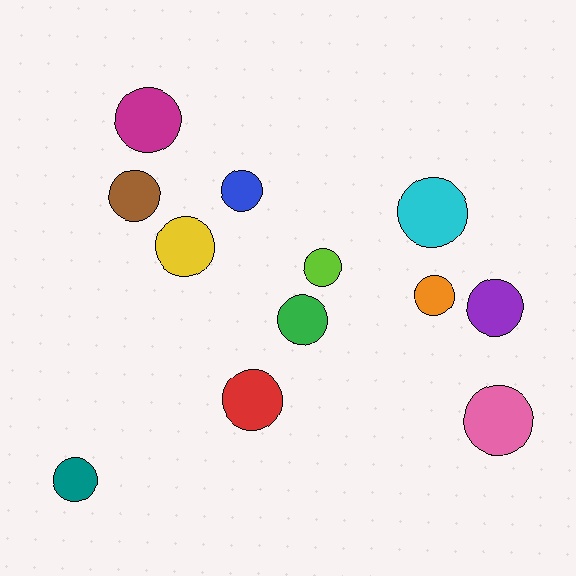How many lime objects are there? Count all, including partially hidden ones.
There is 1 lime object.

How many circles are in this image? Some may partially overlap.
There are 12 circles.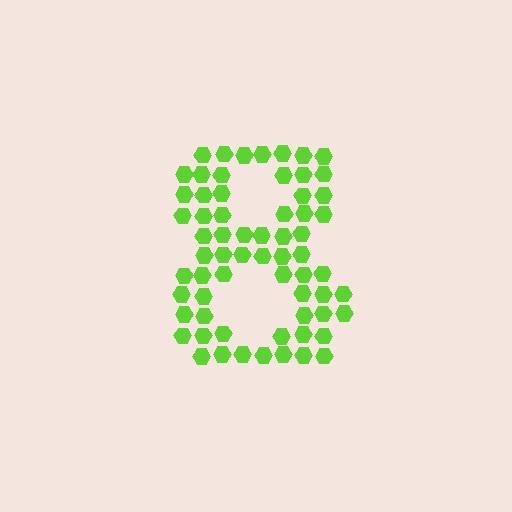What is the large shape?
The large shape is the digit 8.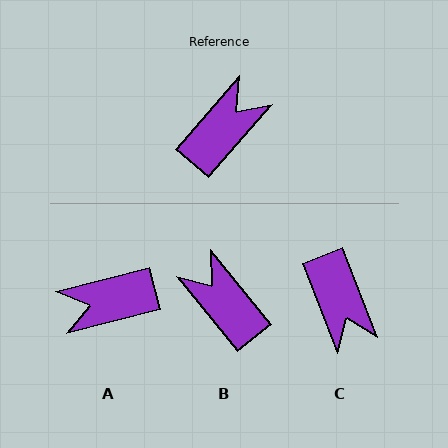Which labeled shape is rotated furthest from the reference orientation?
A, about 145 degrees away.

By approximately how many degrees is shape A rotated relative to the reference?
Approximately 145 degrees counter-clockwise.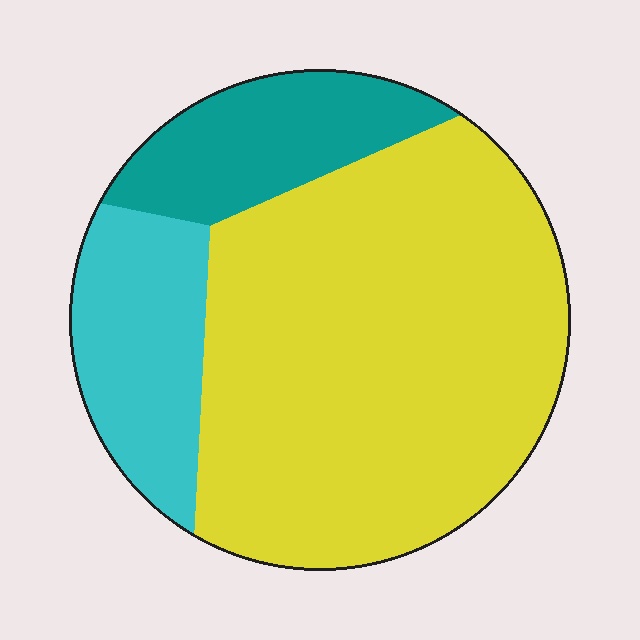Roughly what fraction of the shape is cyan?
Cyan covers 17% of the shape.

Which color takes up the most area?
Yellow, at roughly 65%.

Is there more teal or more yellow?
Yellow.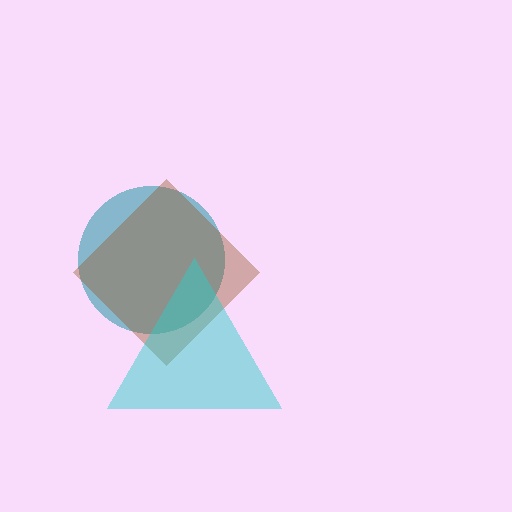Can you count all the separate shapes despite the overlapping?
Yes, there are 3 separate shapes.